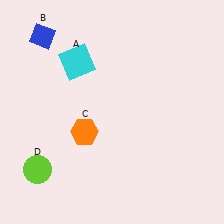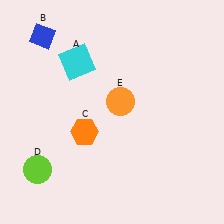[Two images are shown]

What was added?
An orange circle (E) was added in Image 2.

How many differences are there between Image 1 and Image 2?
There is 1 difference between the two images.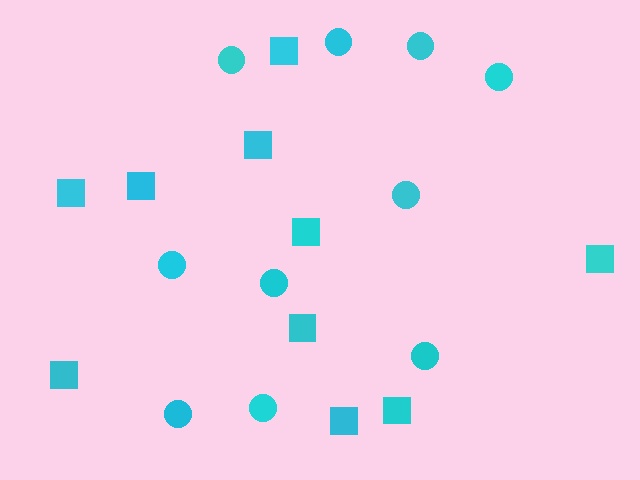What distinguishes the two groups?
There are 2 groups: one group of circles (10) and one group of squares (10).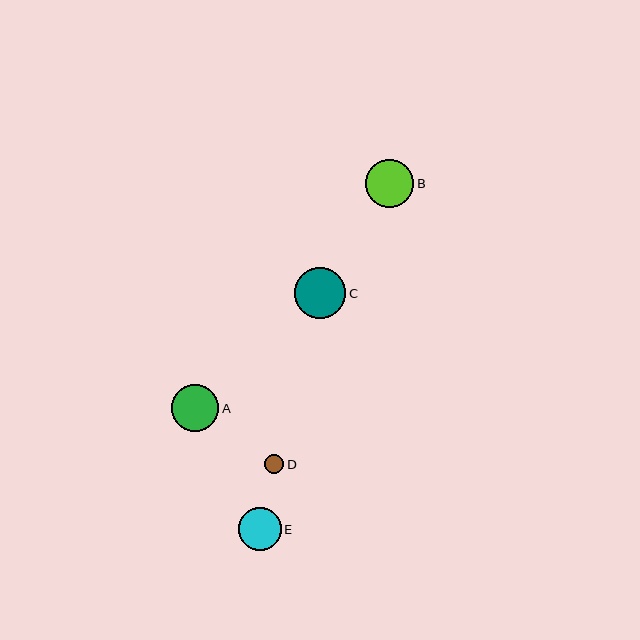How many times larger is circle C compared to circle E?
Circle C is approximately 1.2 times the size of circle E.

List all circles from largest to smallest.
From largest to smallest: C, B, A, E, D.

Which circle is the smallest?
Circle D is the smallest with a size of approximately 19 pixels.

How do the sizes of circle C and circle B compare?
Circle C and circle B are approximately the same size.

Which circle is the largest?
Circle C is the largest with a size of approximately 51 pixels.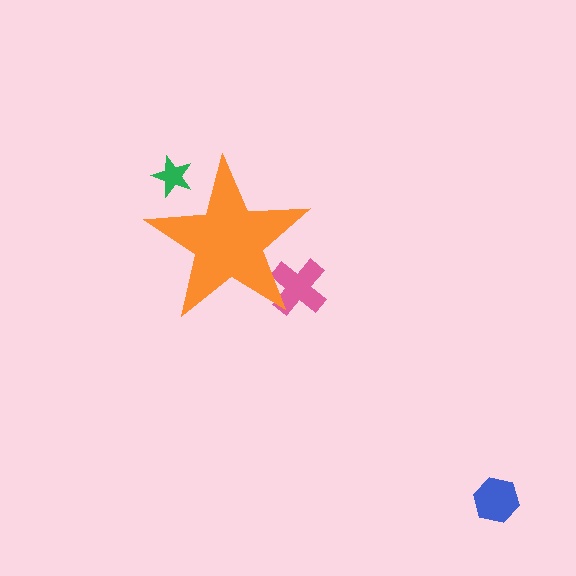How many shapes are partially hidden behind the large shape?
2 shapes are partially hidden.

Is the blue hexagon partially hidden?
No, the blue hexagon is fully visible.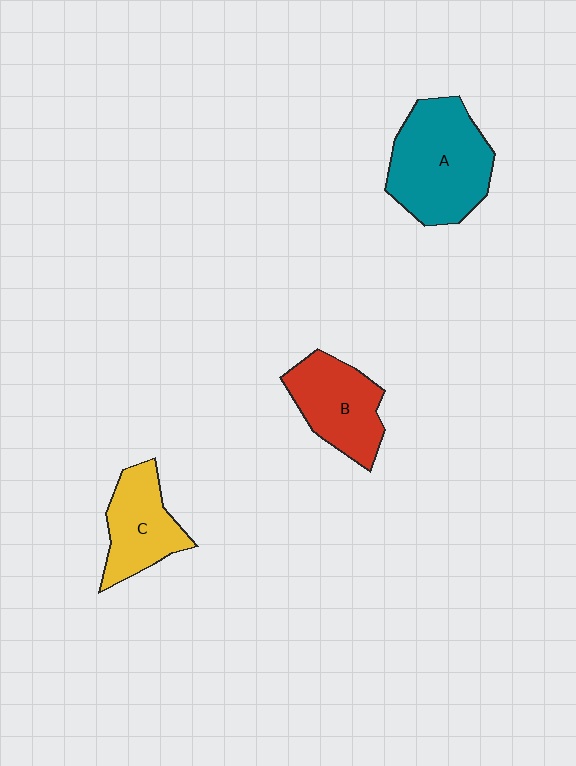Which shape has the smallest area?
Shape C (yellow).